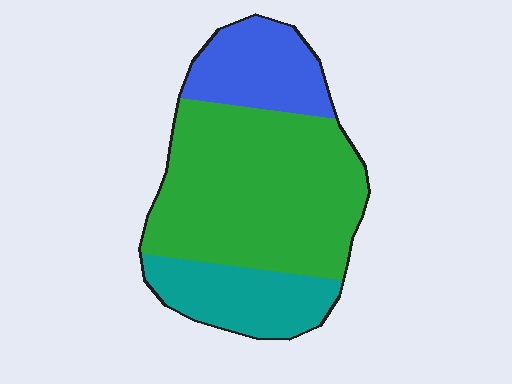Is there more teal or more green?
Green.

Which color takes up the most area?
Green, at roughly 60%.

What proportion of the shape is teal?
Teal covers around 20% of the shape.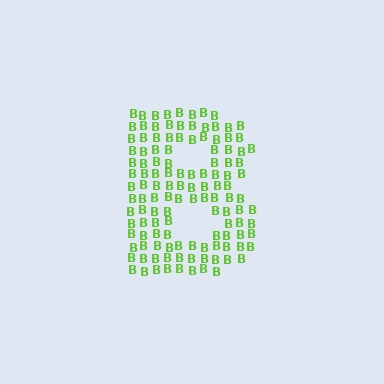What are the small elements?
The small elements are letter B's.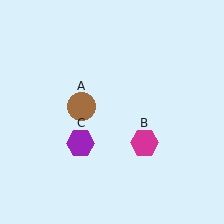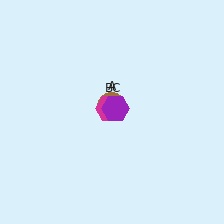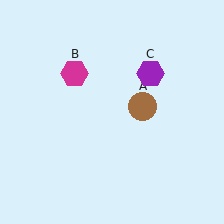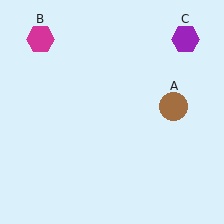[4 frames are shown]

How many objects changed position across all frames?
3 objects changed position: brown circle (object A), magenta hexagon (object B), purple hexagon (object C).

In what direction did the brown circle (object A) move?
The brown circle (object A) moved right.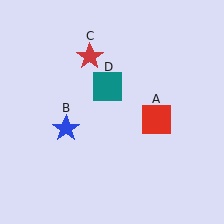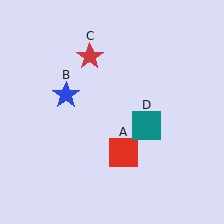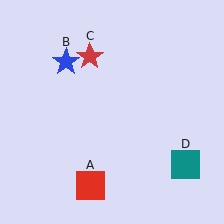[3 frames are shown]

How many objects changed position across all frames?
3 objects changed position: red square (object A), blue star (object B), teal square (object D).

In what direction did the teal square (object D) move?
The teal square (object D) moved down and to the right.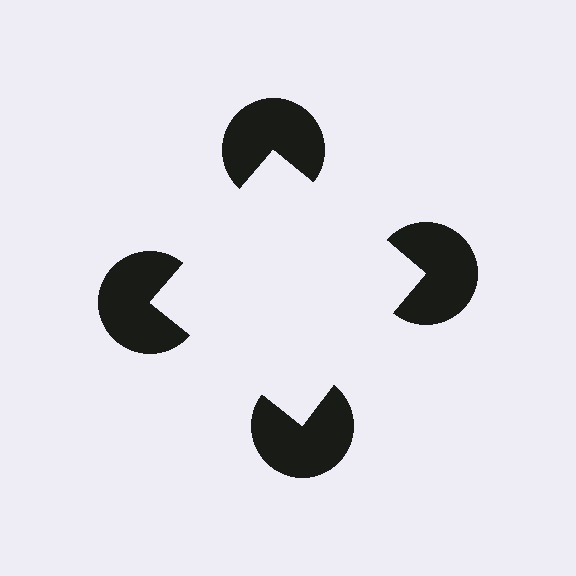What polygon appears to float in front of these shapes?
An illusory square — its edges are inferred from the aligned wedge cuts in the pac-man discs, not physically drawn.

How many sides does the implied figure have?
4 sides.